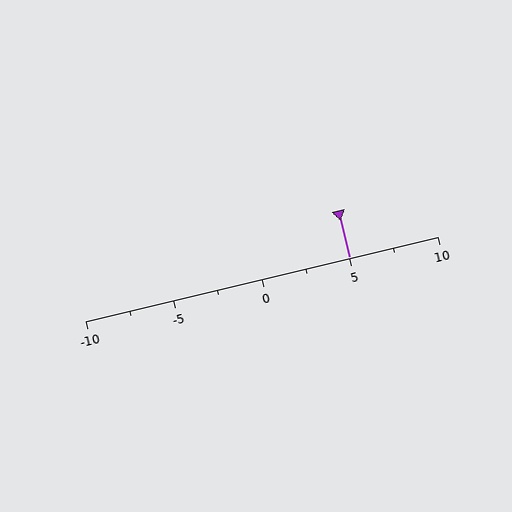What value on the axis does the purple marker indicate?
The marker indicates approximately 5.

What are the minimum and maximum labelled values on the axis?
The axis runs from -10 to 10.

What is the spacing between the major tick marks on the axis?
The major ticks are spaced 5 apart.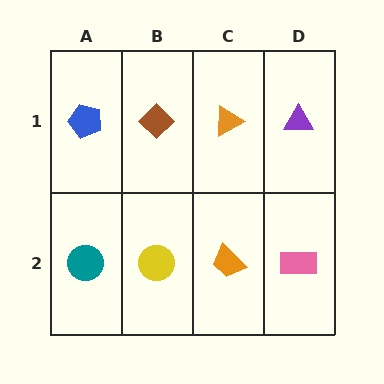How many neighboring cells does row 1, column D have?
2.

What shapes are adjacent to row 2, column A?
A blue pentagon (row 1, column A), a yellow circle (row 2, column B).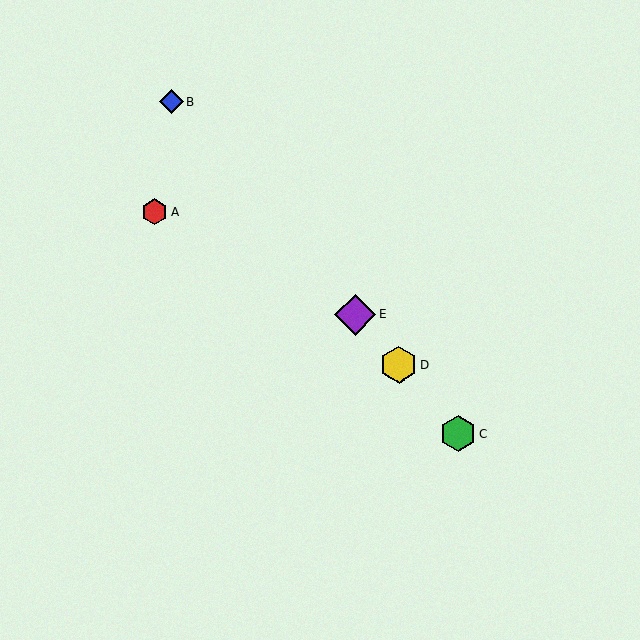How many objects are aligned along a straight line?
4 objects (B, C, D, E) are aligned along a straight line.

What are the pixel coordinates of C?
Object C is at (458, 433).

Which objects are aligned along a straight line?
Objects B, C, D, E are aligned along a straight line.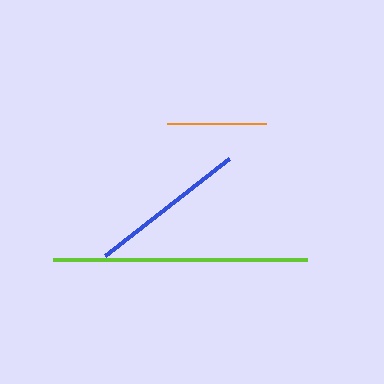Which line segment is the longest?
The lime line is the longest at approximately 253 pixels.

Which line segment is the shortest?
The orange line is the shortest at approximately 100 pixels.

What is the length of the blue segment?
The blue segment is approximately 158 pixels long.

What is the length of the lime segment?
The lime segment is approximately 253 pixels long.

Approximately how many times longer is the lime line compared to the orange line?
The lime line is approximately 2.5 times the length of the orange line.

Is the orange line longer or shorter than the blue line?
The blue line is longer than the orange line.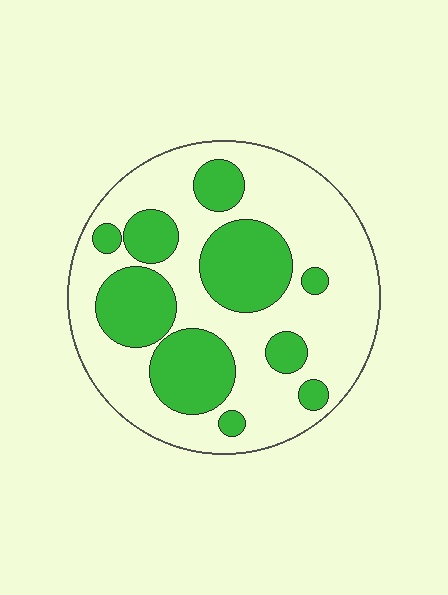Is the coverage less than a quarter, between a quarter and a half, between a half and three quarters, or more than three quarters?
Between a quarter and a half.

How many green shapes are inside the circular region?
10.